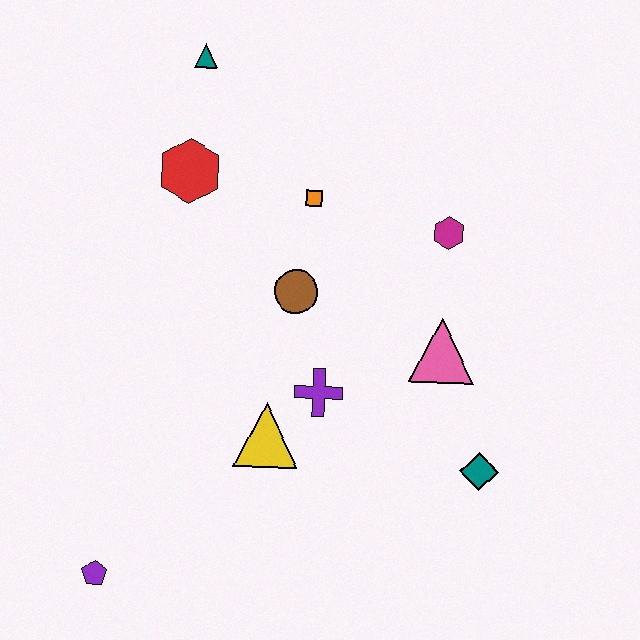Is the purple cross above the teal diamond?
Yes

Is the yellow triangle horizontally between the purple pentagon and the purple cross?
Yes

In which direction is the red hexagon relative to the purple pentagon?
The red hexagon is above the purple pentagon.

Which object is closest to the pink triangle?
The magenta hexagon is closest to the pink triangle.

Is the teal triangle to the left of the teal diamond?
Yes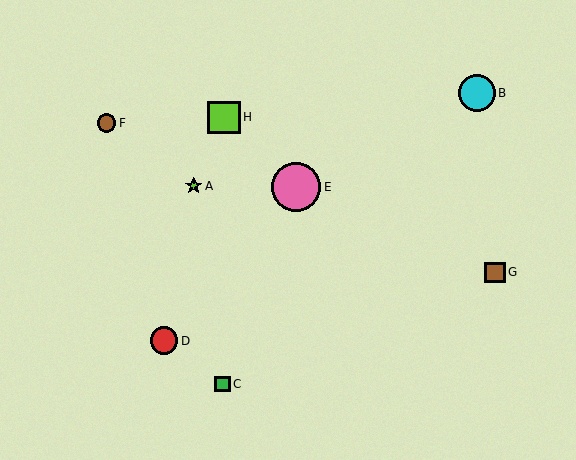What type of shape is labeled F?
Shape F is a brown circle.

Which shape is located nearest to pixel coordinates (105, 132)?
The brown circle (labeled F) at (106, 123) is nearest to that location.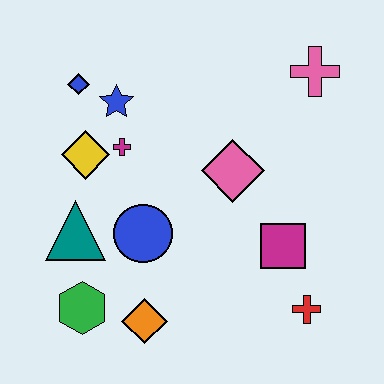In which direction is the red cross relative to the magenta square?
The red cross is below the magenta square.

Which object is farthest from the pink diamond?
The green hexagon is farthest from the pink diamond.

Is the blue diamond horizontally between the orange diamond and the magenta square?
No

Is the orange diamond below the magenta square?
Yes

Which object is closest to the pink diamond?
The magenta square is closest to the pink diamond.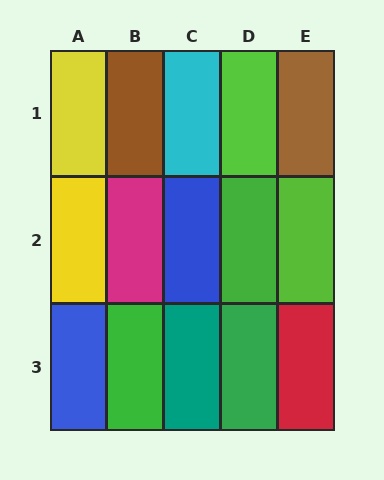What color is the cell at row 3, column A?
Blue.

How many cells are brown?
2 cells are brown.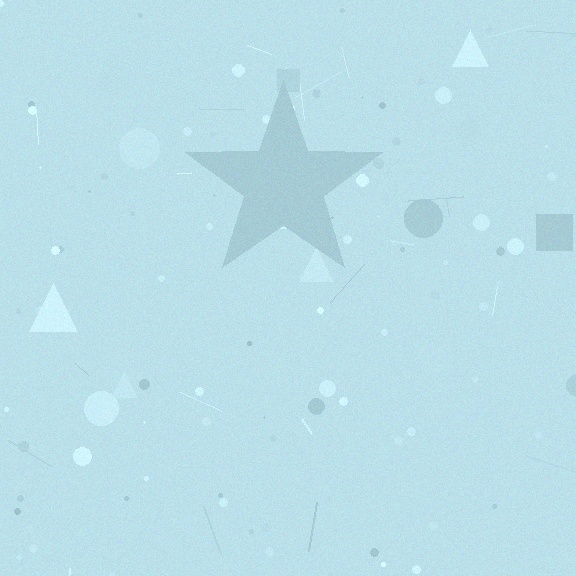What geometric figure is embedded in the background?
A star is embedded in the background.